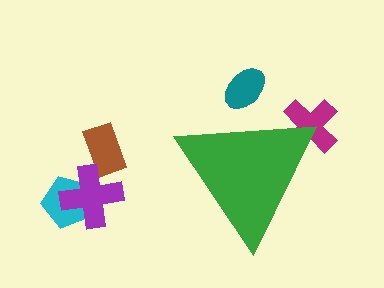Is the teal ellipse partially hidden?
Yes, the teal ellipse is partially hidden behind the green triangle.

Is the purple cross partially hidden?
No, the purple cross is fully visible.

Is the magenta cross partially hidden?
Yes, the magenta cross is partially hidden behind the green triangle.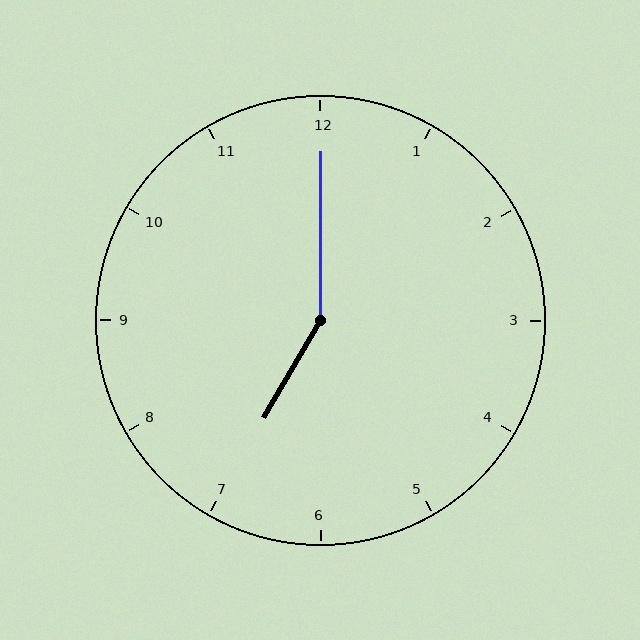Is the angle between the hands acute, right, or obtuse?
It is obtuse.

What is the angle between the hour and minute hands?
Approximately 150 degrees.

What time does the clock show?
7:00.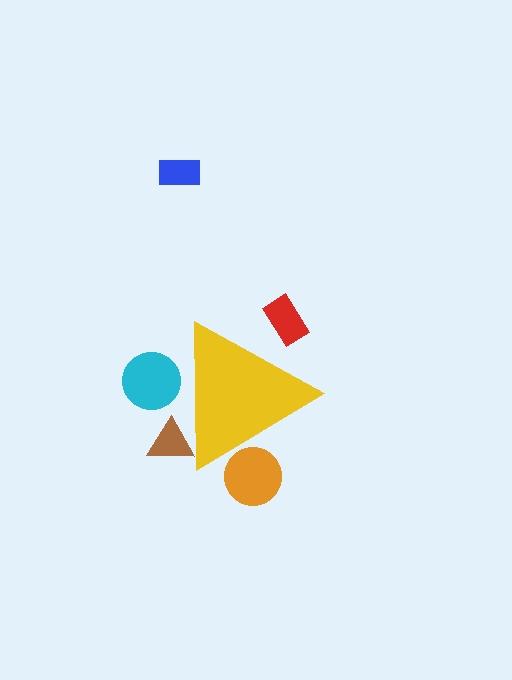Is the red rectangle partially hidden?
Yes, the red rectangle is partially hidden behind the yellow triangle.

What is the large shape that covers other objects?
A yellow triangle.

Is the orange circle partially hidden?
Yes, the orange circle is partially hidden behind the yellow triangle.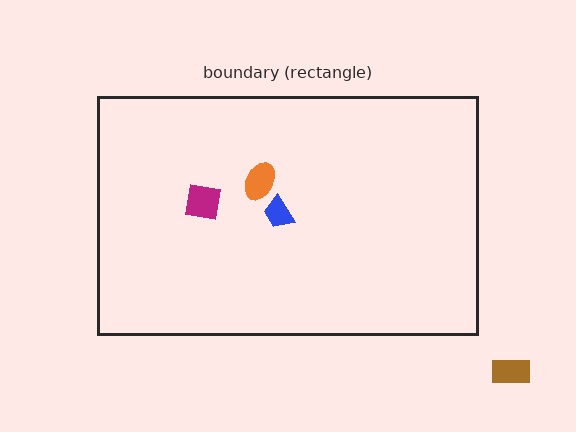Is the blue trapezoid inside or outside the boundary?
Inside.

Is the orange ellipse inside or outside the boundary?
Inside.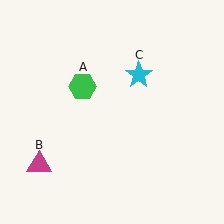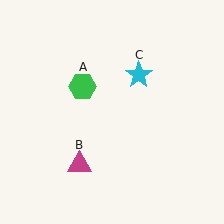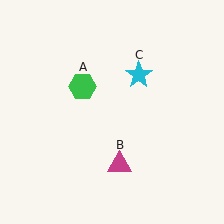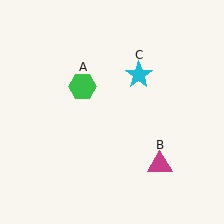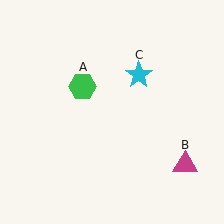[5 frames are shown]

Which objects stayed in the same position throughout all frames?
Green hexagon (object A) and cyan star (object C) remained stationary.